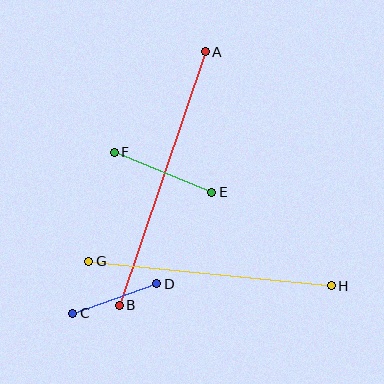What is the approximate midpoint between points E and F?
The midpoint is at approximately (163, 172) pixels.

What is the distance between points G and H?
The distance is approximately 244 pixels.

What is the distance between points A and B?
The distance is approximately 268 pixels.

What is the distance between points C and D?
The distance is approximately 89 pixels.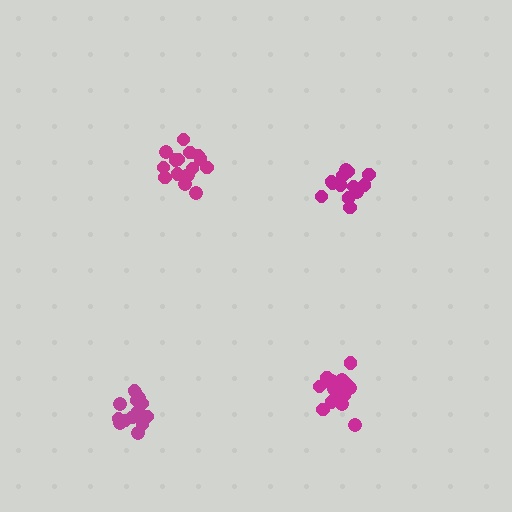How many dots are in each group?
Group 1: 13 dots, Group 2: 16 dots, Group 3: 18 dots, Group 4: 16 dots (63 total).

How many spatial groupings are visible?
There are 4 spatial groupings.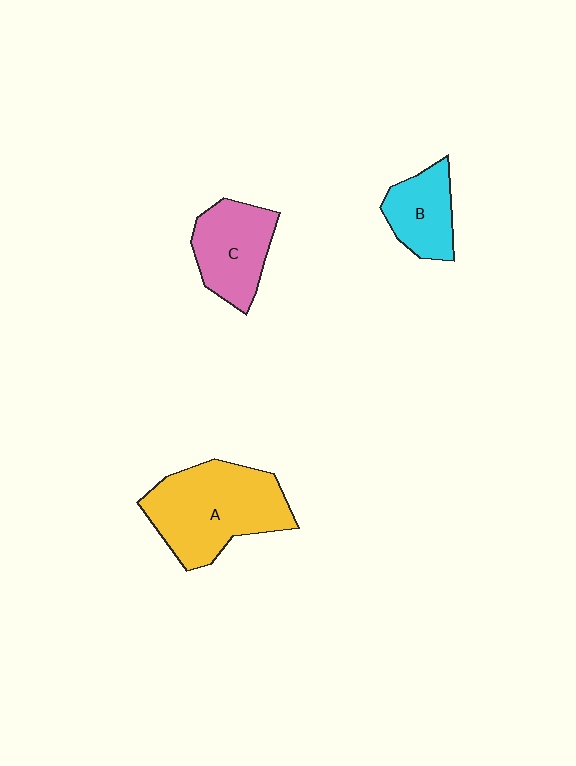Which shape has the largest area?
Shape A (yellow).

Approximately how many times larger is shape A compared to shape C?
Approximately 1.6 times.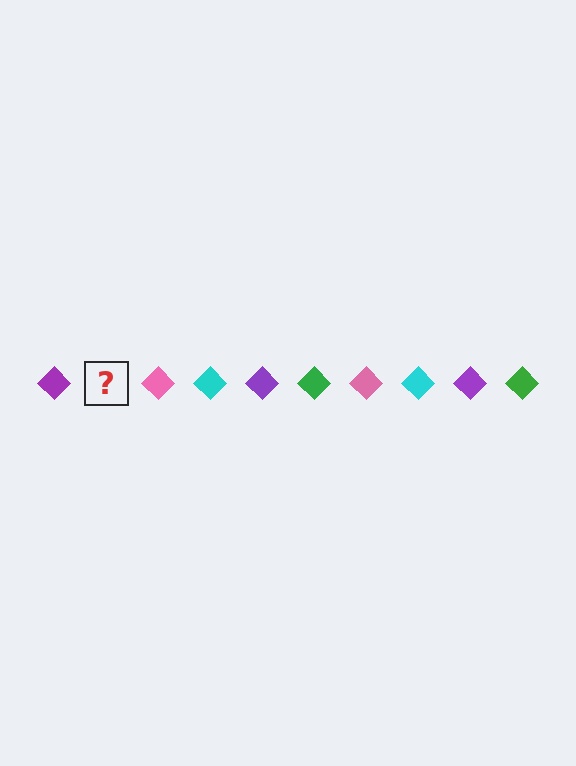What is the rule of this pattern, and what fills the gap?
The rule is that the pattern cycles through purple, green, pink, cyan diamonds. The gap should be filled with a green diamond.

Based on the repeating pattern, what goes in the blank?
The blank should be a green diamond.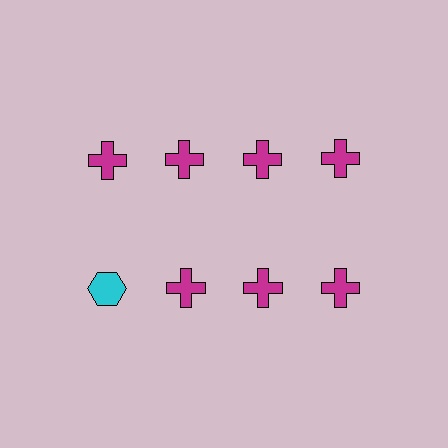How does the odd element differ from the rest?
It differs in both color (cyan instead of magenta) and shape (hexagon instead of cross).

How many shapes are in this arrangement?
There are 8 shapes arranged in a grid pattern.